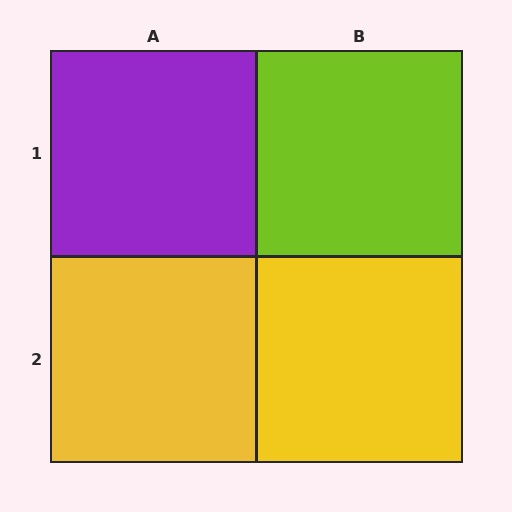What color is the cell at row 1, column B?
Lime.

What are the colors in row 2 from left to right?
Yellow, yellow.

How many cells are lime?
1 cell is lime.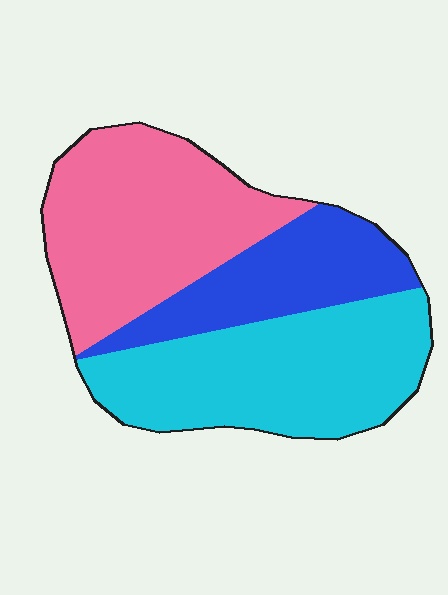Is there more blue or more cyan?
Cyan.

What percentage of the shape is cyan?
Cyan takes up about two fifths (2/5) of the shape.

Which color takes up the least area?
Blue, at roughly 25%.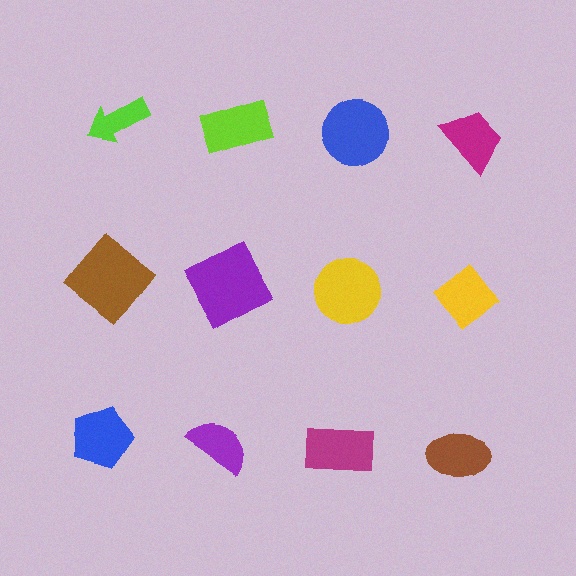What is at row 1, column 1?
A lime arrow.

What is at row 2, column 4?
A yellow diamond.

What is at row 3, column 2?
A purple semicircle.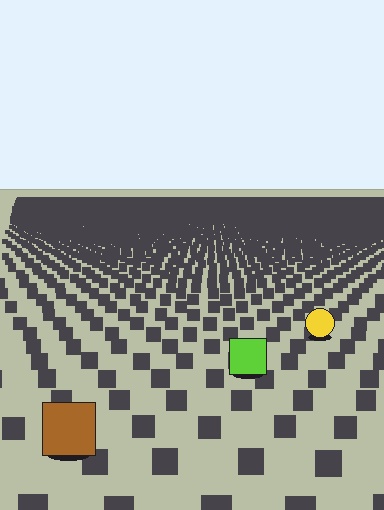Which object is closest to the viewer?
The brown square is closest. The texture marks near it are larger and more spread out.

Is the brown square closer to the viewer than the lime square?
Yes. The brown square is closer — you can tell from the texture gradient: the ground texture is coarser near it.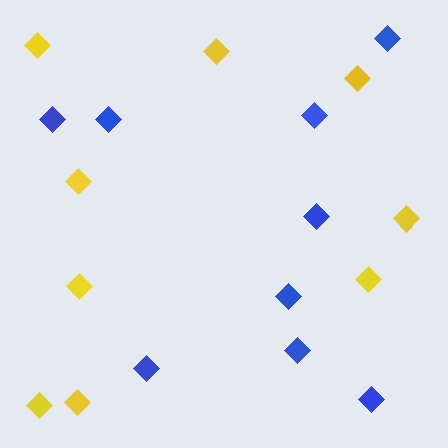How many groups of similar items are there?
There are 2 groups: one group of blue diamonds (9) and one group of yellow diamonds (9).